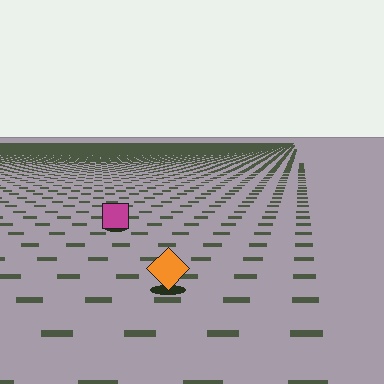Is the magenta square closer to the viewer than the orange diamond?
No. The orange diamond is closer — you can tell from the texture gradient: the ground texture is coarser near it.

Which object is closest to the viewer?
The orange diamond is closest. The texture marks near it are larger and more spread out.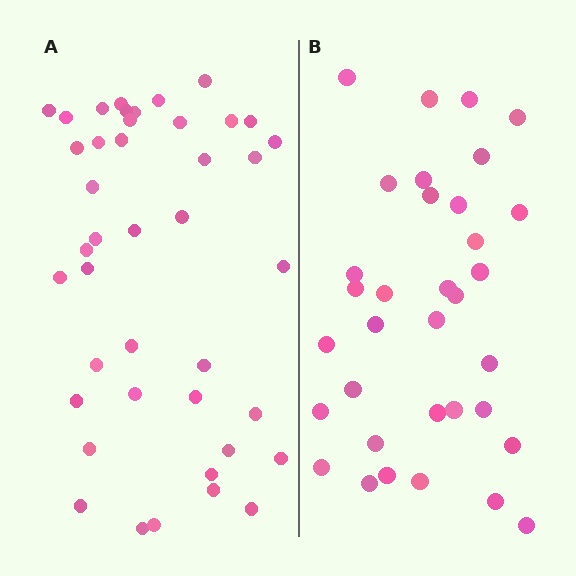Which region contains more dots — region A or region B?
Region A (the left region) has more dots.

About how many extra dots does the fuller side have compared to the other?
Region A has roughly 8 or so more dots than region B.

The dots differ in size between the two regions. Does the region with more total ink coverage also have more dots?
No. Region B has more total ink coverage because its dots are larger, but region A actually contains more individual dots. Total area can be misleading — the number of items is what matters here.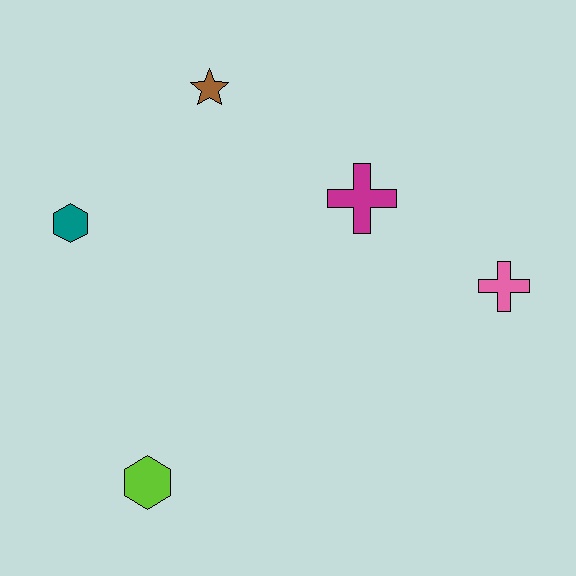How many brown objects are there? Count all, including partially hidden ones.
There is 1 brown object.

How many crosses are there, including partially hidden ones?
There are 2 crosses.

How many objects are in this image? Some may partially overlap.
There are 5 objects.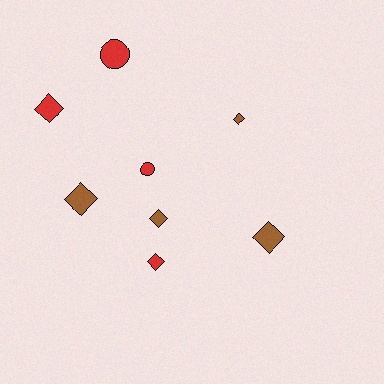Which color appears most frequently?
Red, with 4 objects.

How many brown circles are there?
There are no brown circles.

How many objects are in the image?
There are 8 objects.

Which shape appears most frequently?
Diamond, with 6 objects.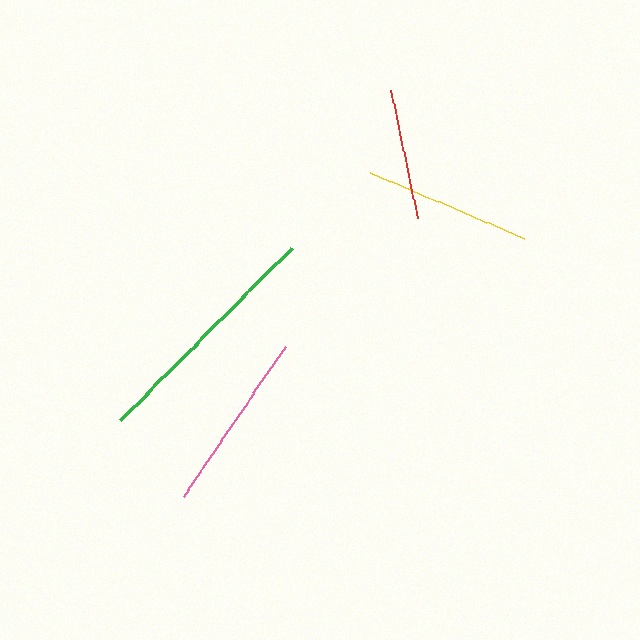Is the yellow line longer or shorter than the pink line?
The pink line is longer than the yellow line.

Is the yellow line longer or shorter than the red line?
The yellow line is longer than the red line.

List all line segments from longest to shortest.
From longest to shortest: green, pink, yellow, red.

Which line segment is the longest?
The green line is the longest at approximately 244 pixels.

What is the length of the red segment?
The red segment is approximately 130 pixels long.